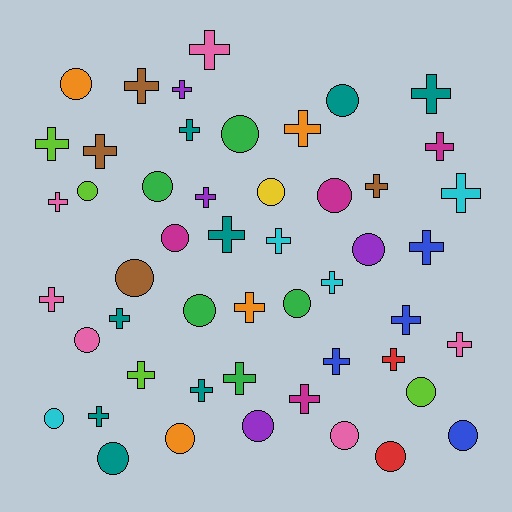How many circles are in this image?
There are 21 circles.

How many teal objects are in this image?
There are 8 teal objects.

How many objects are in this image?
There are 50 objects.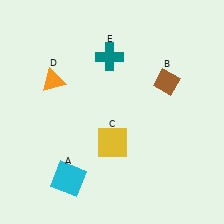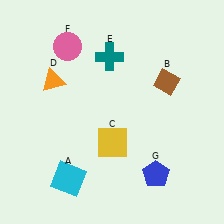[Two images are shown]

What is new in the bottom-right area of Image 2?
A blue pentagon (G) was added in the bottom-right area of Image 2.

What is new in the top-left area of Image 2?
A pink circle (F) was added in the top-left area of Image 2.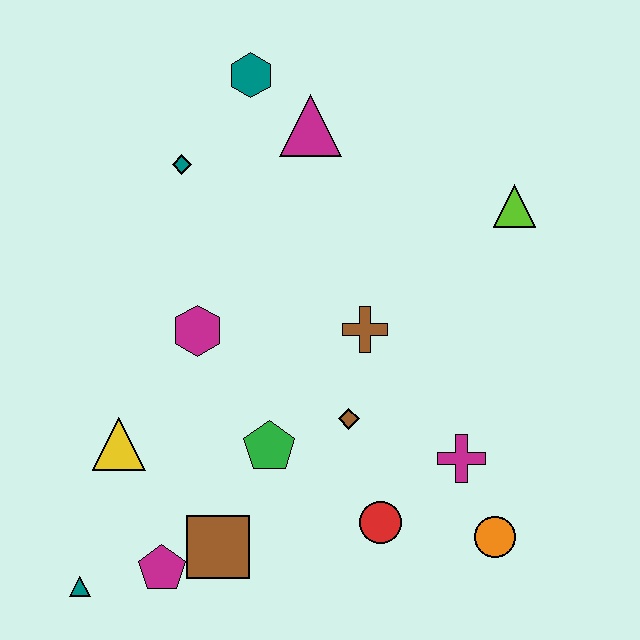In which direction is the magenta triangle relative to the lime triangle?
The magenta triangle is to the left of the lime triangle.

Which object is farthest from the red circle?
The teal hexagon is farthest from the red circle.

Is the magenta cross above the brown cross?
No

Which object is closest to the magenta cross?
The orange circle is closest to the magenta cross.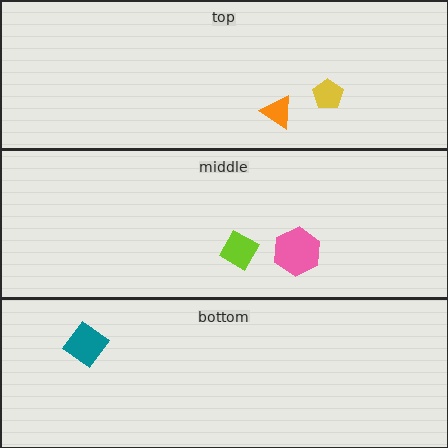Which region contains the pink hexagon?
The middle region.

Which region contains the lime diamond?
The middle region.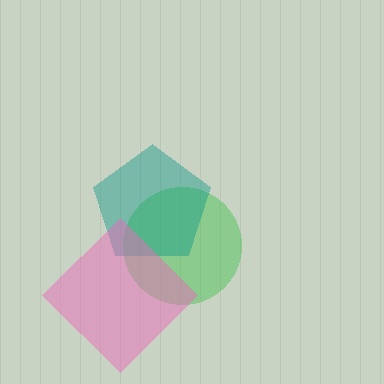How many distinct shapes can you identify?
There are 3 distinct shapes: a green circle, a teal pentagon, a pink diamond.